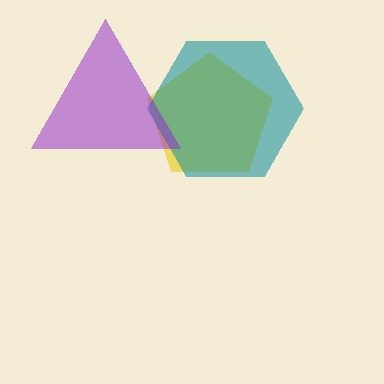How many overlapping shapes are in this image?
There are 3 overlapping shapes in the image.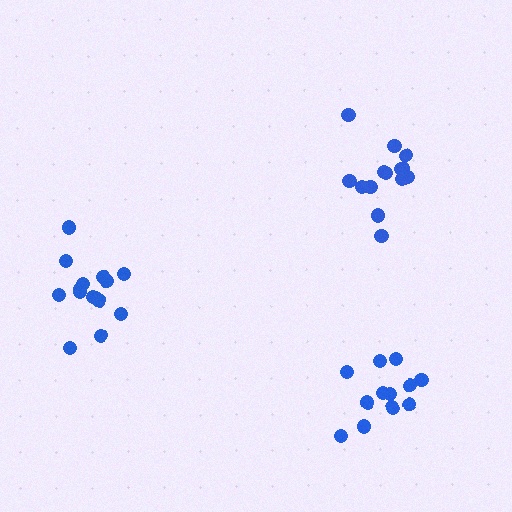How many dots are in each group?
Group 1: 15 dots, Group 2: 14 dots, Group 3: 12 dots (41 total).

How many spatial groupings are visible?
There are 3 spatial groupings.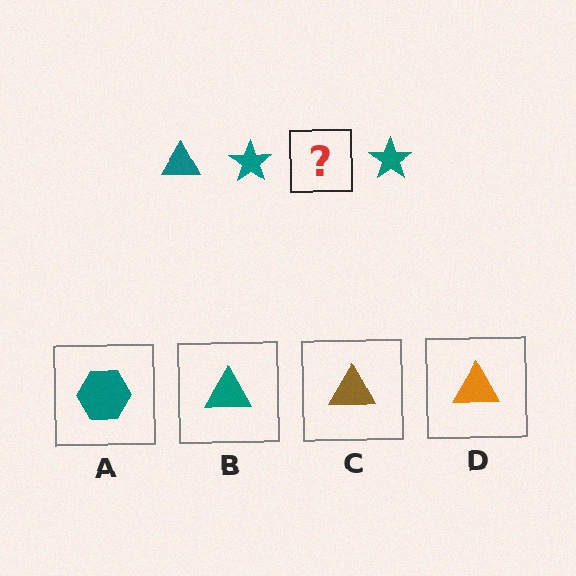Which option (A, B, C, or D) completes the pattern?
B.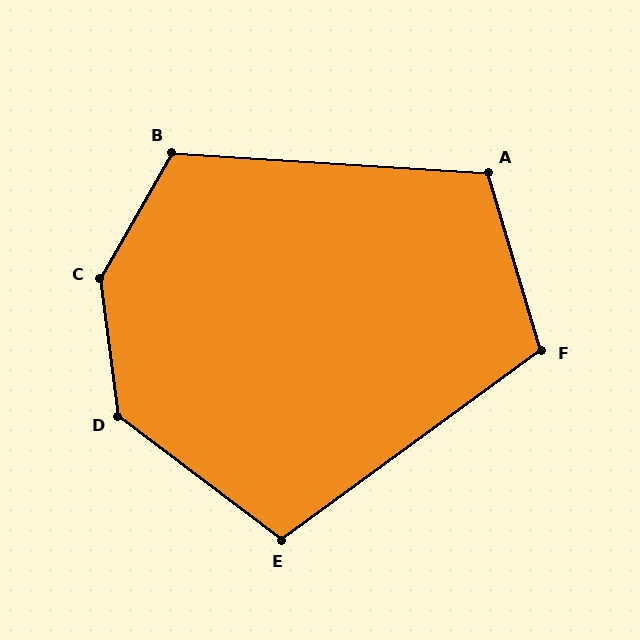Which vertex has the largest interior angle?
C, at approximately 143 degrees.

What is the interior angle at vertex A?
Approximately 110 degrees (obtuse).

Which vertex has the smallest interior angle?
E, at approximately 107 degrees.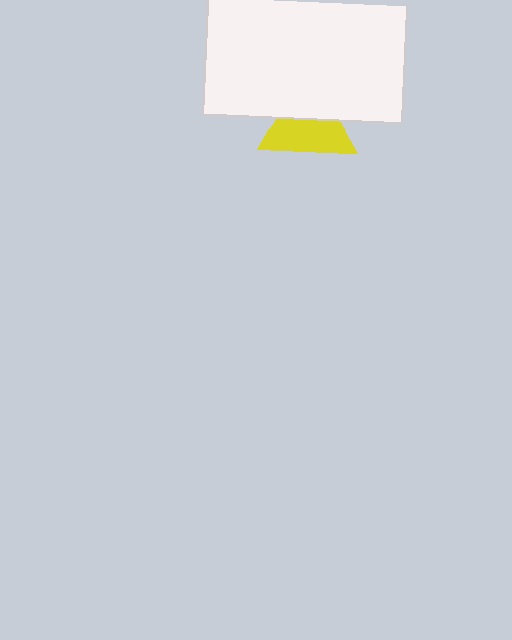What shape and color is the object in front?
The object in front is a white rectangle.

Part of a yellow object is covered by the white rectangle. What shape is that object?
It is a triangle.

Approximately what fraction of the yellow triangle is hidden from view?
Roughly 40% of the yellow triangle is hidden behind the white rectangle.